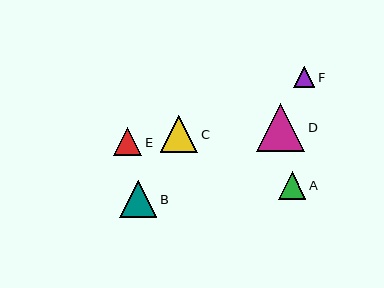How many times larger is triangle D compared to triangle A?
Triangle D is approximately 1.7 times the size of triangle A.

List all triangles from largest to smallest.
From largest to smallest: D, C, B, E, A, F.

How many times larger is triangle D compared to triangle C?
Triangle D is approximately 1.3 times the size of triangle C.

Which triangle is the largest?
Triangle D is the largest with a size of approximately 48 pixels.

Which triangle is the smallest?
Triangle F is the smallest with a size of approximately 21 pixels.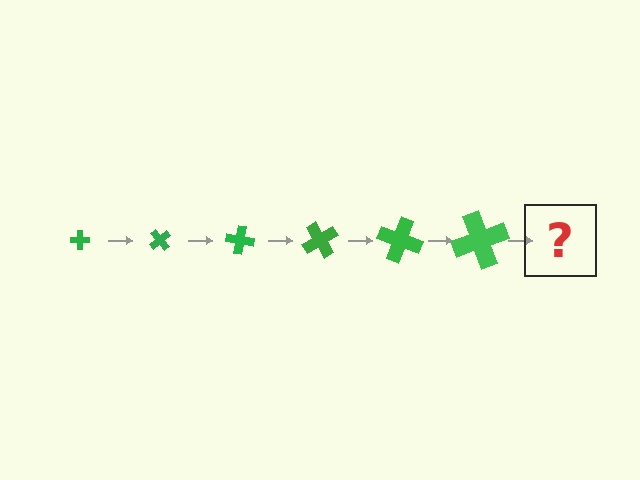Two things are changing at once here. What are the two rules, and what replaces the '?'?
The two rules are that the cross grows larger each step and it rotates 50 degrees each step. The '?' should be a cross, larger than the previous one and rotated 300 degrees from the start.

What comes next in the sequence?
The next element should be a cross, larger than the previous one and rotated 300 degrees from the start.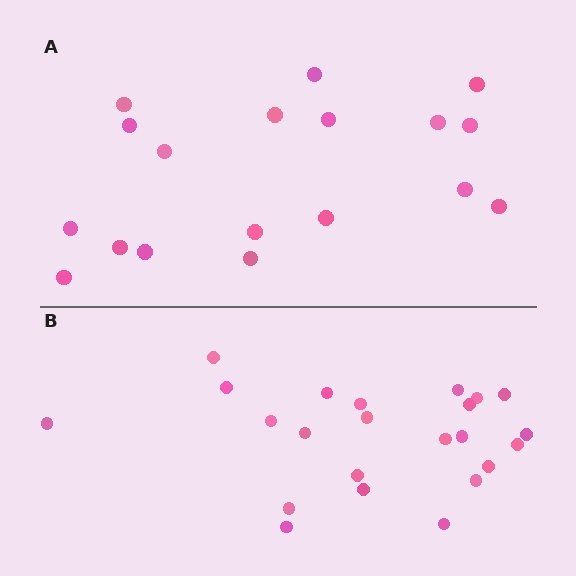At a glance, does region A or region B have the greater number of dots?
Region B (the bottom region) has more dots.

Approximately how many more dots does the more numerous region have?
Region B has about 5 more dots than region A.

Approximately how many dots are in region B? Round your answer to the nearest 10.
About 20 dots. (The exact count is 23, which rounds to 20.)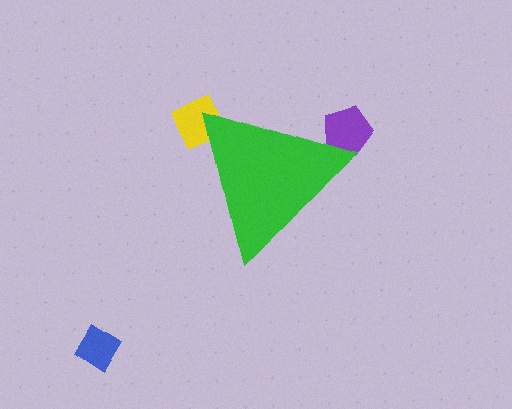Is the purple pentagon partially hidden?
Yes, the purple pentagon is partially hidden behind the green triangle.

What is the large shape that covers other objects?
A green triangle.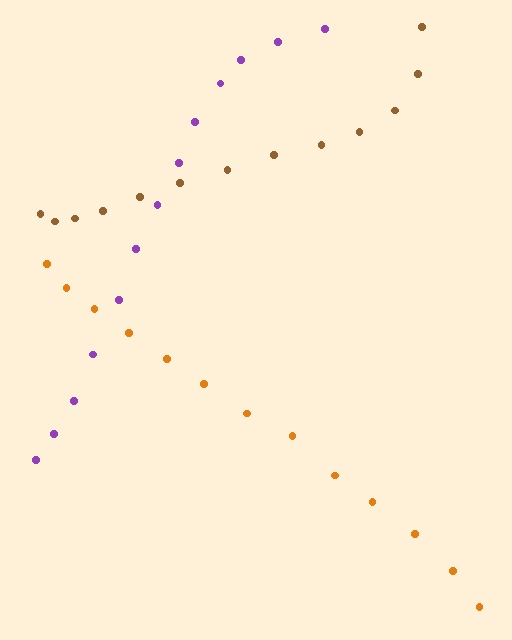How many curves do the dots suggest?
There are 3 distinct paths.